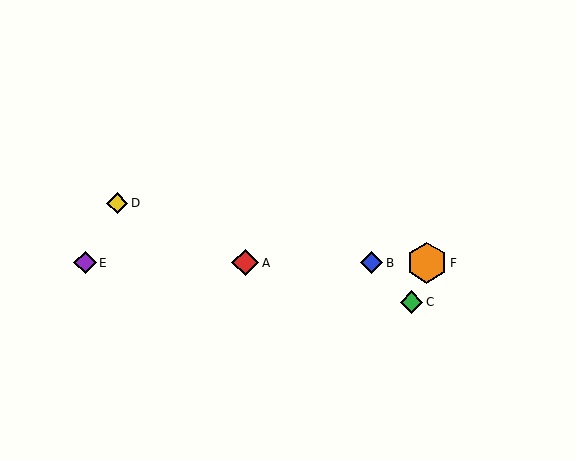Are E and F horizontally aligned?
Yes, both are at y≈263.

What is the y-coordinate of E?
Object E is at y≈263.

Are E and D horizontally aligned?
No, E is at y≈263 and D is at y≈203.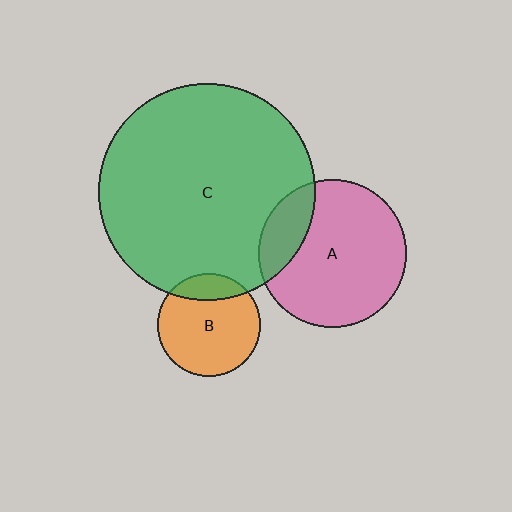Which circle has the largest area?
Circle C (green).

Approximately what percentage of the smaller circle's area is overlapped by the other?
Approximately 20%.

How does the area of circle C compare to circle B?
Approximately 4.5 times.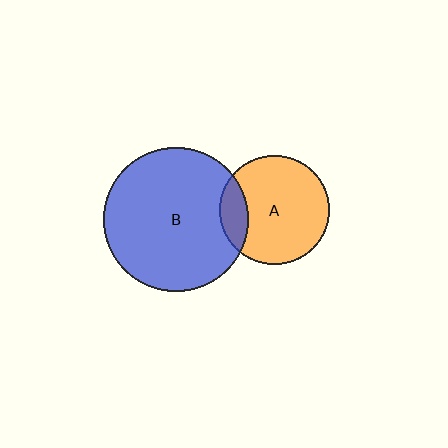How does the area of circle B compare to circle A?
Approximately 1.7 times.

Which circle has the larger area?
Circle B (blue).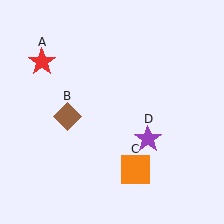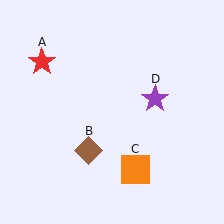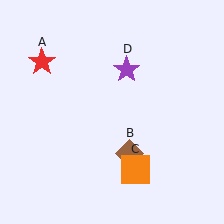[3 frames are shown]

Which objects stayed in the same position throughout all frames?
Red star (object A) and orange square (object C) remained stationary.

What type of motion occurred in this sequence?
The brown diamond (object B), purple star (object D) rotated counterclockwise around the center of the scene.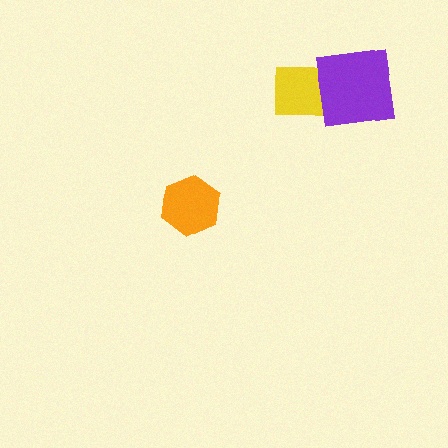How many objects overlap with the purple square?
1 object overlaps with the purple square.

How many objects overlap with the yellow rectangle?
1 object overlaps with the yellow rectangle.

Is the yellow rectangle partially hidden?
Yes, it is partially covered by another shape.